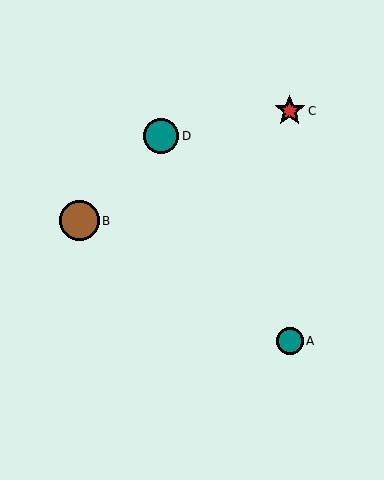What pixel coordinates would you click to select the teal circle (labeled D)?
Click at (161, 136) to select the teal circle D.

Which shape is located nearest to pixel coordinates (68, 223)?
The brown circle (labeled B) at (80, 221) is nearest to that location.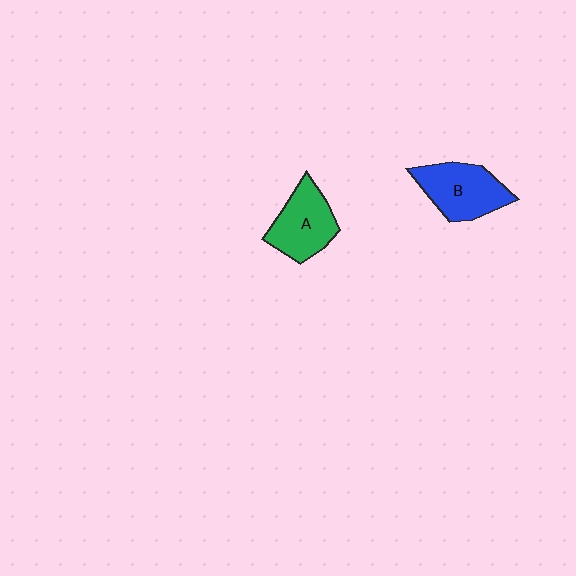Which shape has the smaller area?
Shape A (green).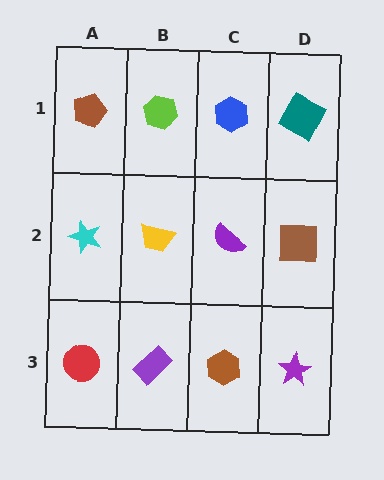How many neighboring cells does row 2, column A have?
3.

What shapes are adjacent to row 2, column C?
A blue hexagon (row 1, column C), a brown hexagon (row 3, column C), a yellow trapezoid (row 2, column B), a brown square (row 2, column D).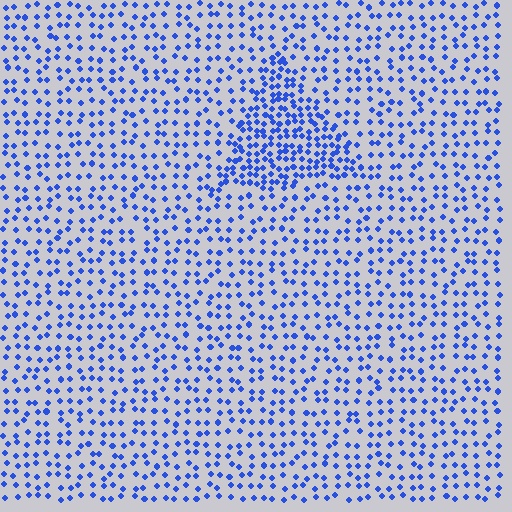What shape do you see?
I see a triangle.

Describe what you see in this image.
The image contains small blue elements arranged at two different densities. A triangle-shaped region is visible where the elements are more densely packed than the surrounding area.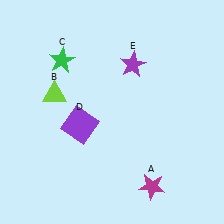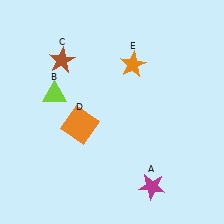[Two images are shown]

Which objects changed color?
C changed from green to brown. D changed from purple to orange. E changed from purple to orange.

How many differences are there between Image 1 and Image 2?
There are 3 differences between the two images.